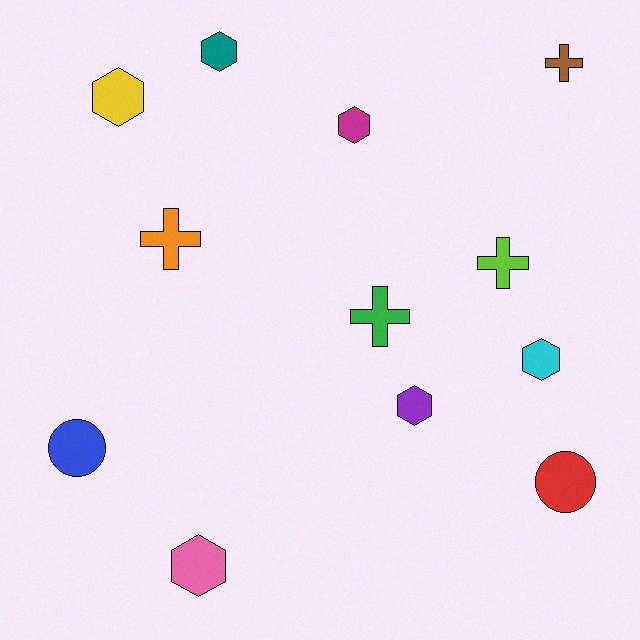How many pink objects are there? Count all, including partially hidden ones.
There is 1 pink object.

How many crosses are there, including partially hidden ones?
There are 4 crosses.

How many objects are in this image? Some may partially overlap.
There are 12 objects.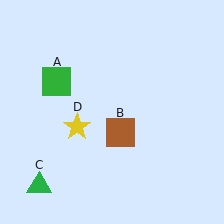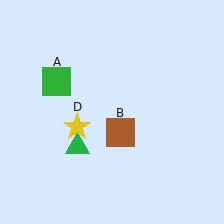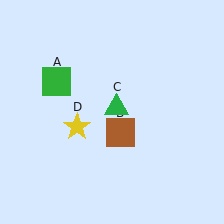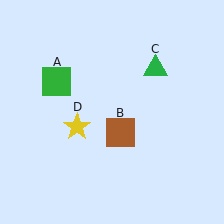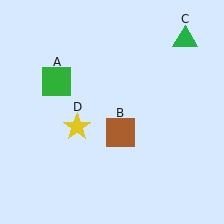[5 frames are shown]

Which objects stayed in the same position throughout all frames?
Green square (object A) and brown square (object B) and yellow star (object D) remained stationary.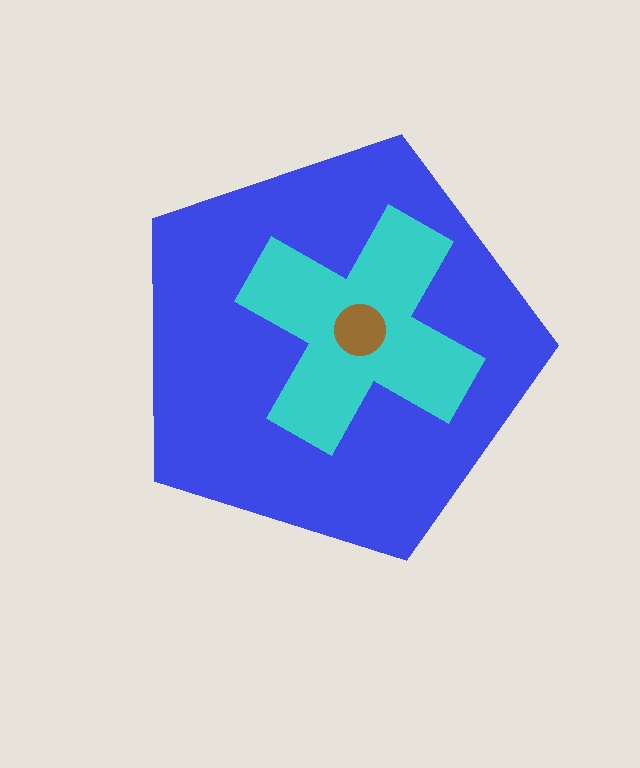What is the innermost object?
The brown circle.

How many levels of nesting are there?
3.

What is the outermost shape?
The blue pentagon.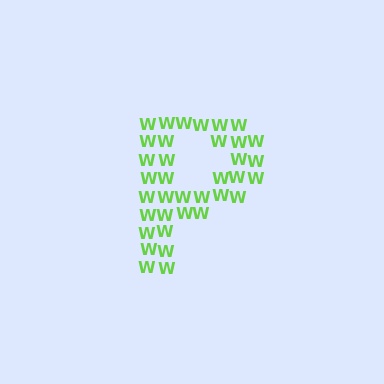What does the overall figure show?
The overall figure shows the letter P.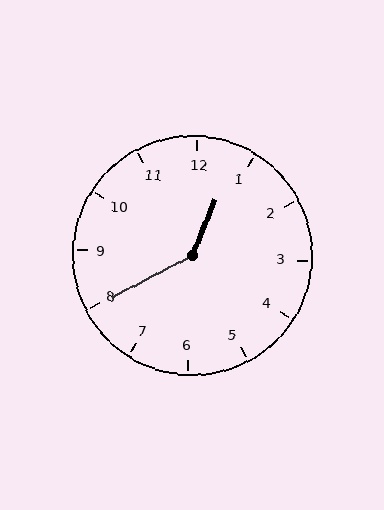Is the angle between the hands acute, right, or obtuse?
It is obtuse.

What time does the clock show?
12:40.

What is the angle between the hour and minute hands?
Approximately 140 degrees.